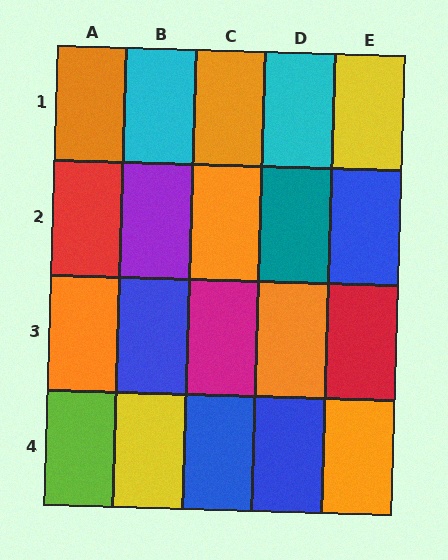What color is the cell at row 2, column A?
Red.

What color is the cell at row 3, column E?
Red.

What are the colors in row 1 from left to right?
Orange, cyan, orange, cyan, yellow.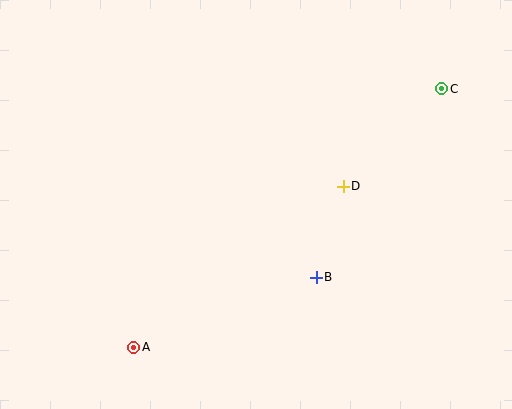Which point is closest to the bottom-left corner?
Point A is closest to the bottom-left corner.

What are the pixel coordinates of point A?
Point A is at (134, 348).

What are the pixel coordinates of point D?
Point D is at (343, 186).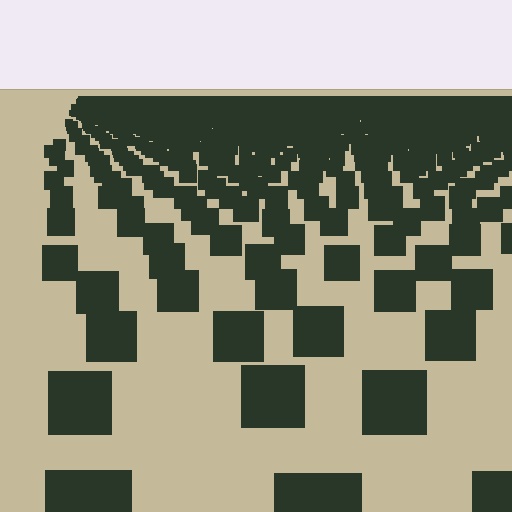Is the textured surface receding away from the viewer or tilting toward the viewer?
The surface is receding away from the viewer. Texture elements get smaller and denser toward the top.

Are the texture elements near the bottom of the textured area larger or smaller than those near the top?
Larger. Near the bottom, elements are closer to the viewer and appear at a bigger on-screen size.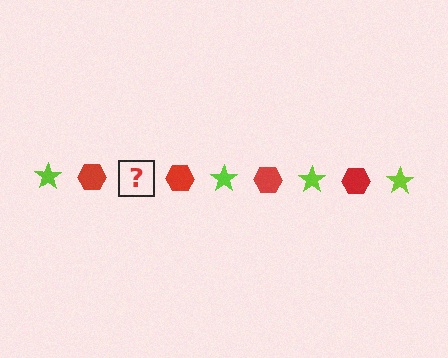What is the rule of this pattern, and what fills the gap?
The rule is that the pattern alternates between lime star and red hexagon. The gap should be filled with a lime star.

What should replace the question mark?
The question mark should be replaced with a lime star.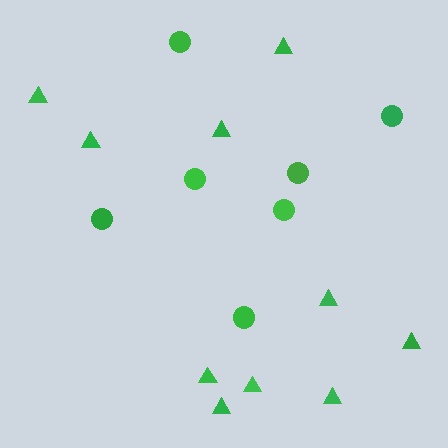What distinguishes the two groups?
There are 2 groups: one group of circles (7) and one group of triangles (10).